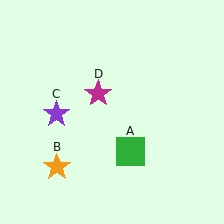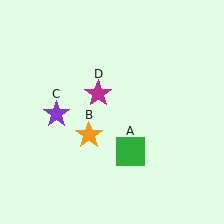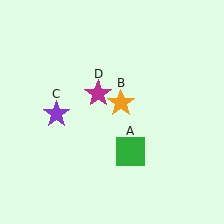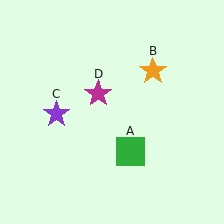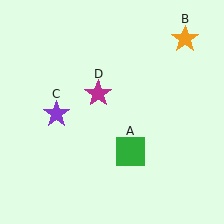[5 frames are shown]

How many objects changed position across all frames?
1 object changed position: orange star (object B).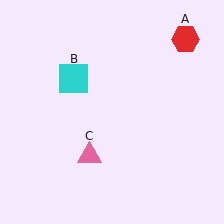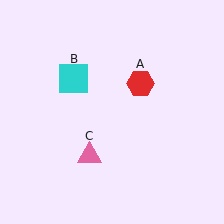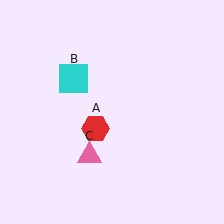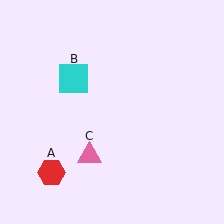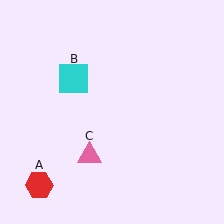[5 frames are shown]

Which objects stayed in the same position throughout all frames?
Cyan square (object B) and pink triangle (object C) remained stationary.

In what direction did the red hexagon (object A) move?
The red hexagon (object A) moved down and to the left.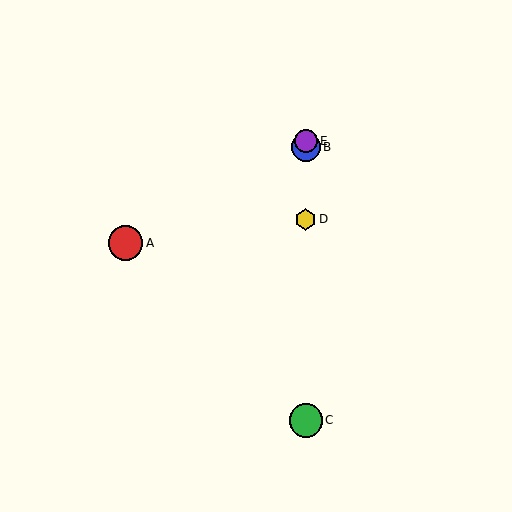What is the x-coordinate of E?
Object E is at x≈306.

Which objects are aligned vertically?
Objects B, C, D, E are aligned vertically.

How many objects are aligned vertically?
4 objects (B, C, D, E) are aligned vertically.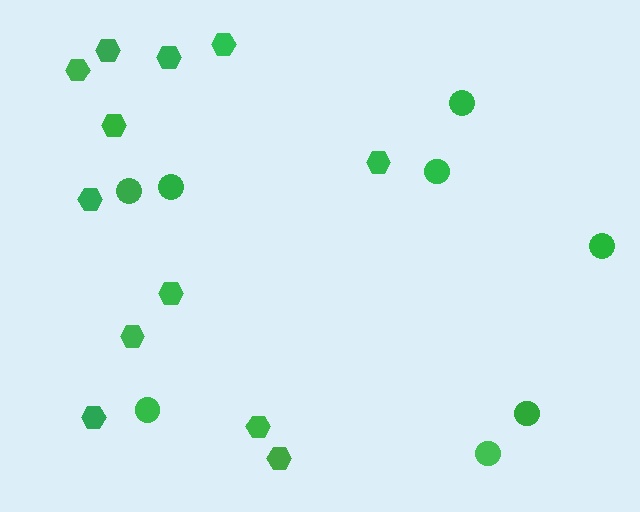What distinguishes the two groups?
There are 2 groups: one group of circles (8) and one group of hexagons (12).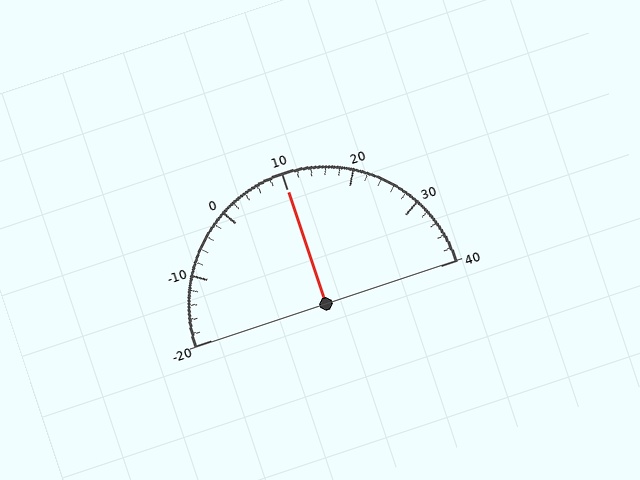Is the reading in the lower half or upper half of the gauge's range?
The reading is in the upper half of the range (-20 to 40).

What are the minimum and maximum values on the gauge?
The gauge ranges from -20 to 40.